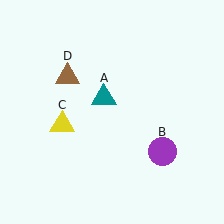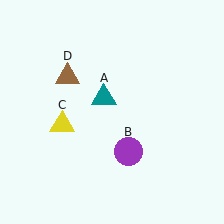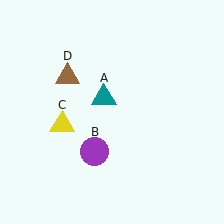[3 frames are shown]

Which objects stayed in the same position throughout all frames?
Teal triangle (object A) and yellow triangle (object C) and brown triangle (object D) remained stationary.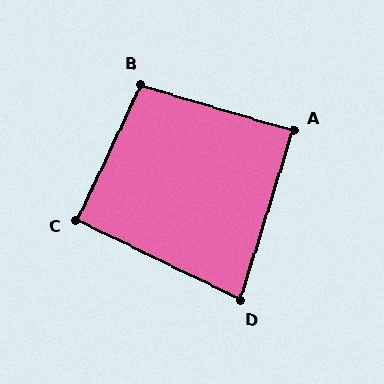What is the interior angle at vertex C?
Approximately 91 degrees (approximately right).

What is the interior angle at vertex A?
Approximately 89 degrees (approximately right).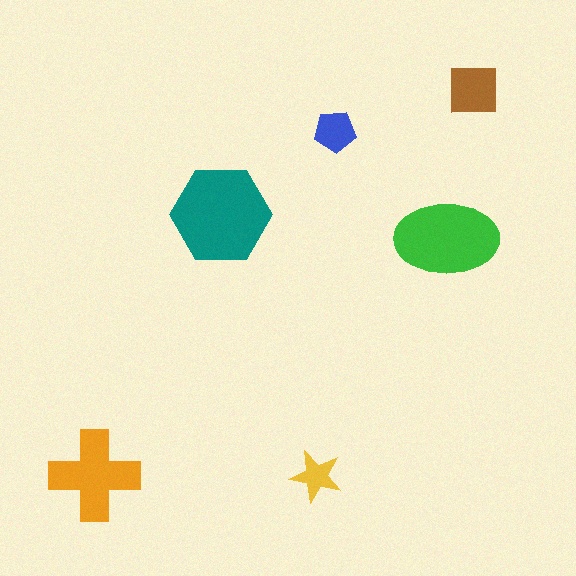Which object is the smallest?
The yellow star.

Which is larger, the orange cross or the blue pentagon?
The orange cross.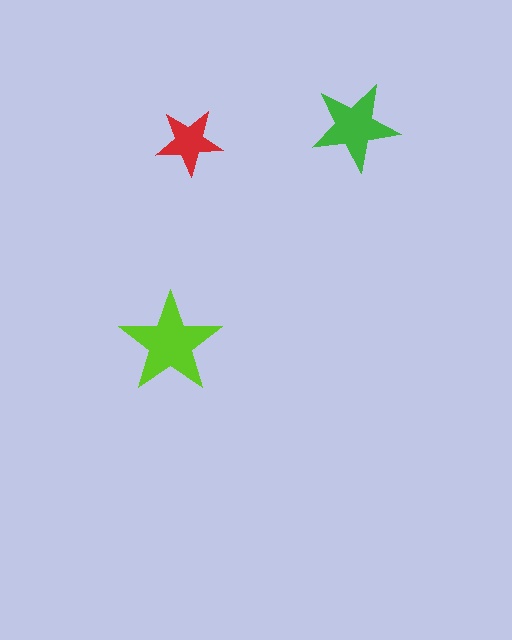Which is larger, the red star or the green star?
The green one.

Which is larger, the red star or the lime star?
The lime one.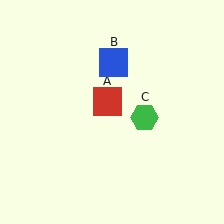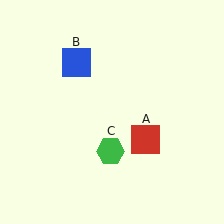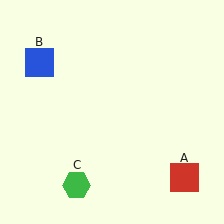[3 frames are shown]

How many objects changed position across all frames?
3 objects changed position: red square (object A), blue square (object B), green hexagon (object C).